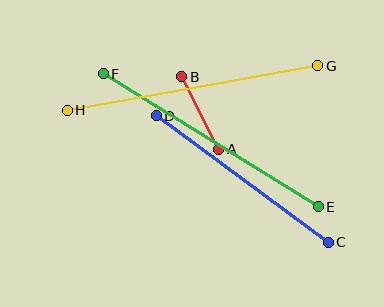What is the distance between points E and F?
The distance is approximately 253 pixels.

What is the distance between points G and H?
The distance is approximately 254 pixels.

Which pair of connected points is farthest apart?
Points G and H are farthest apart.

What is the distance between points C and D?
The distance is approximately 214 pixels.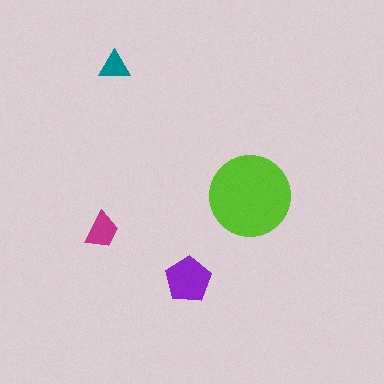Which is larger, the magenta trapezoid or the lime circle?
The lime circle.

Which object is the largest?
The lime circle.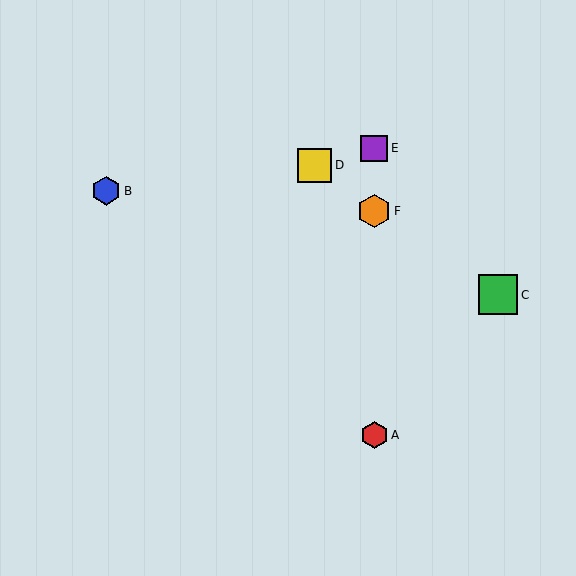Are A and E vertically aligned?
Yes, both are at x≈374.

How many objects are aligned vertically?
3 objects (A, E, F) are aligned vertically.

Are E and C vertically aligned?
No, E is at x≈374 and C is at x≈498.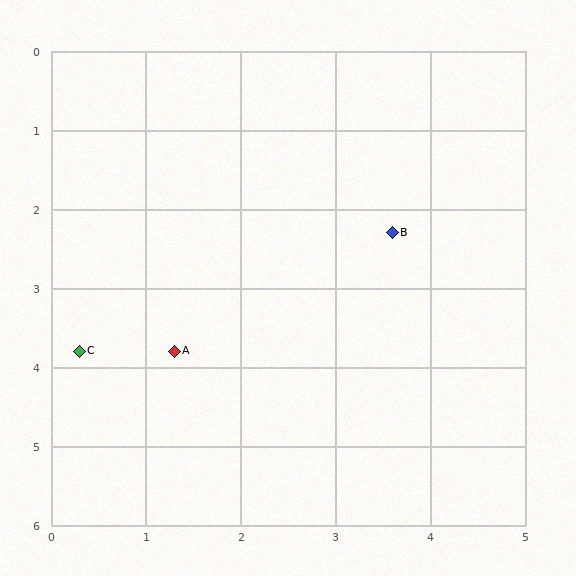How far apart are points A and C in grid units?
Points A and C are about 1.0 grid units apart.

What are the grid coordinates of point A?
Point A is at approximately (1.3, 3.8).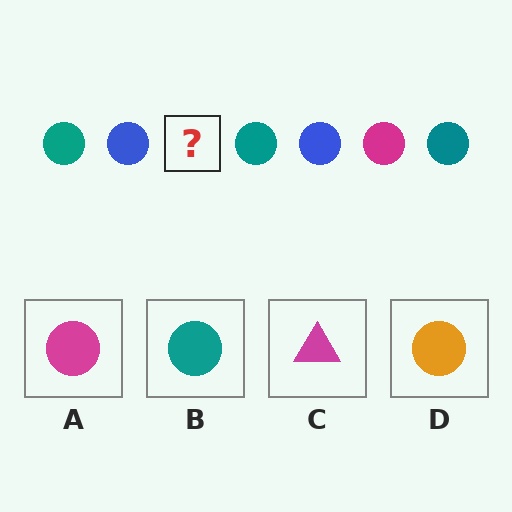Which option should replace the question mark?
Option A.